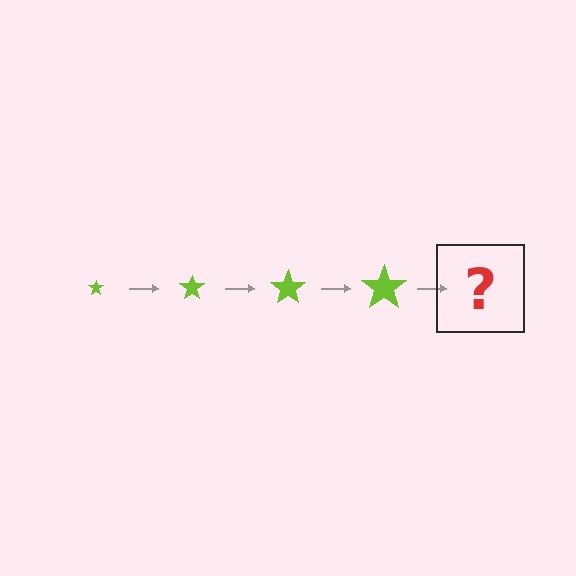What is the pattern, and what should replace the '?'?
The pattern is that the star gets progressively larger each step. The '?' should be a lime star, larger than the previous one.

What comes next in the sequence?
The next element should be a lime star, larger than the previous one.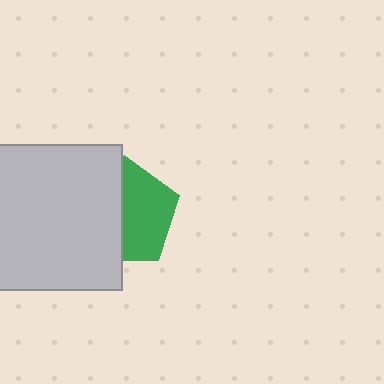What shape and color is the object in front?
The object in front is a light gray square.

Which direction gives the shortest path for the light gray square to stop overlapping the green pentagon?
Moving left gives the shortest separation.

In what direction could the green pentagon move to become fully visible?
The green pentagon could move right. That would shift it out from behind the light gray square entirely.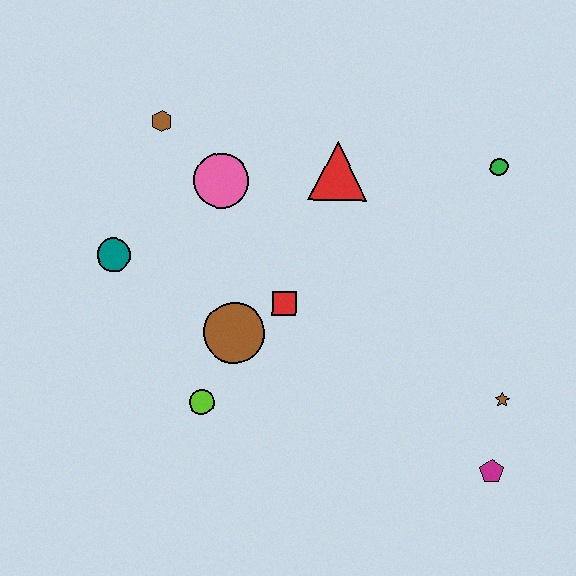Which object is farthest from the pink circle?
The magenta pentagon is farthest from the pink circle.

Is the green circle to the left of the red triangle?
No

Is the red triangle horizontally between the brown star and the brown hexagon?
Yes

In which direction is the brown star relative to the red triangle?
The brown star is below the red triangle.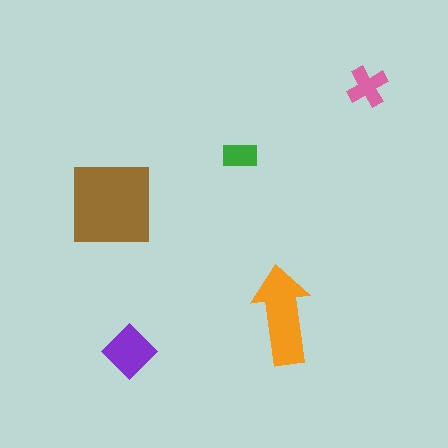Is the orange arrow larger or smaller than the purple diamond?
Larger.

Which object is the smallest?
The green rectangle.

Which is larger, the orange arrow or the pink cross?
The orange arrow.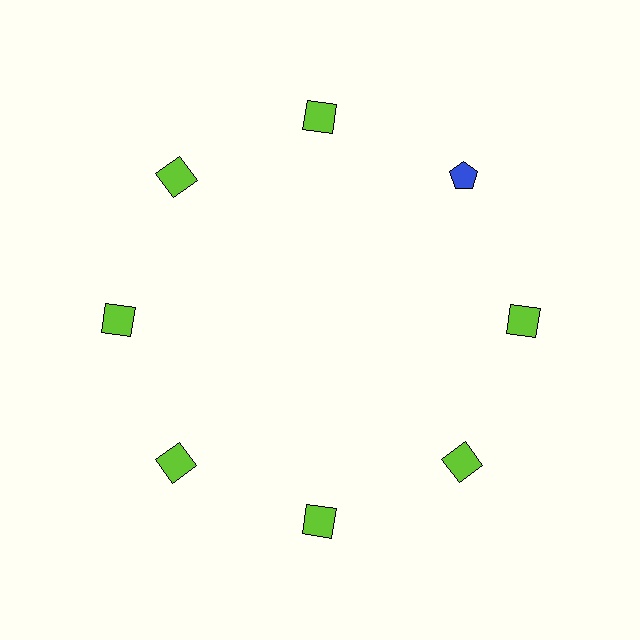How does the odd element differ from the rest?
It differs in both color (blue instead of lime) and shape (pentagon instead of square).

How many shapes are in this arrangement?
There are 8 shapes arranged in a ring pattern.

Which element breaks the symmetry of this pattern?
The blue pentagon at roughly the 2 o'clock position breaks the symmetry. All other shapes are lime squares.